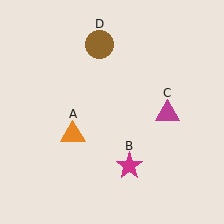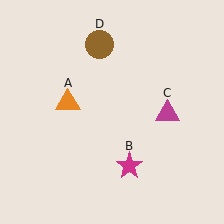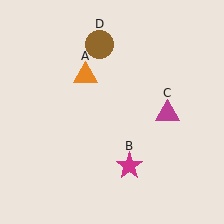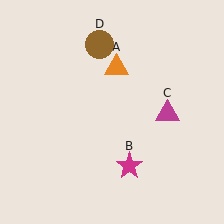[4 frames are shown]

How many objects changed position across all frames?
1 object changed position: orange triangle (object A).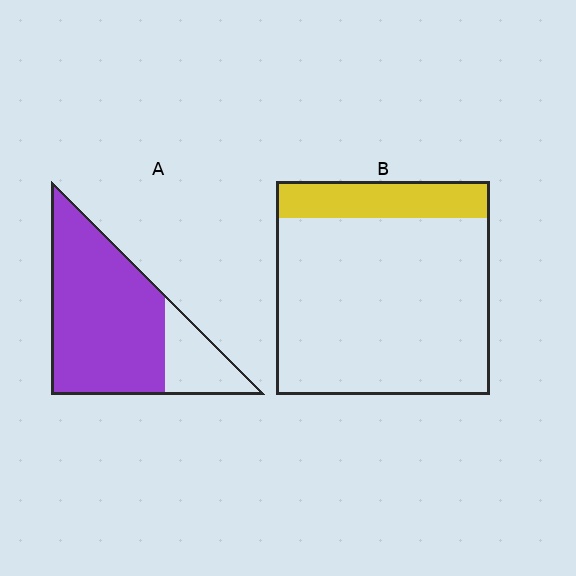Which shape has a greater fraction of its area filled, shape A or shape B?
Shape A.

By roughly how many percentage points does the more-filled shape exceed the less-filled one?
By roughly 60 percentage points (A over B).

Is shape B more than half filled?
No.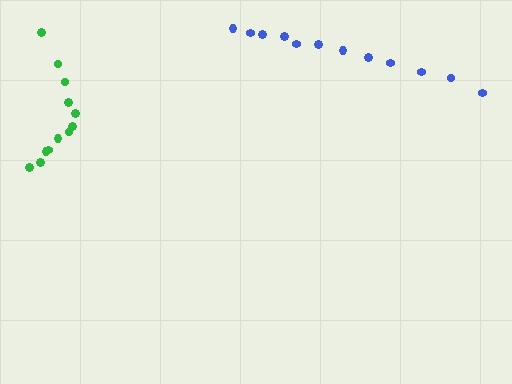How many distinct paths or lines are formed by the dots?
There are 2 distinct paths.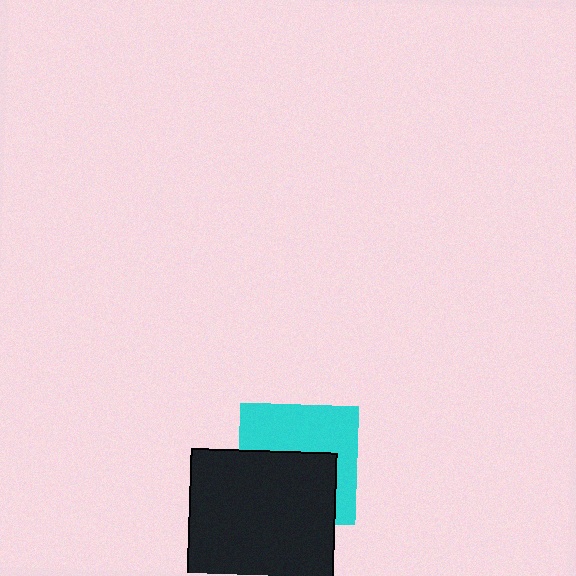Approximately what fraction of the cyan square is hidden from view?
Roughly 50% of the cyan square is hidden behind the black square.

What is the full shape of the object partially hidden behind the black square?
The partially hidden object is a cyan square.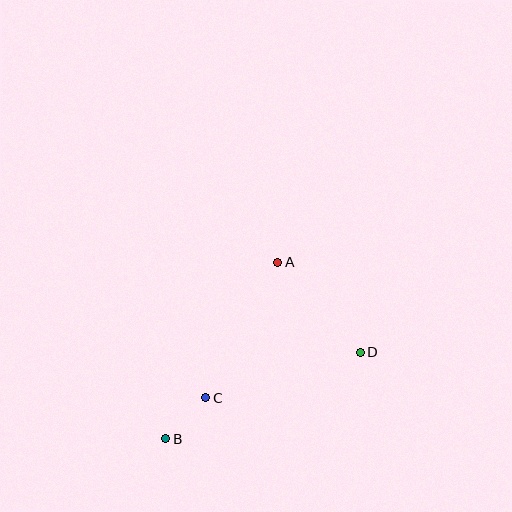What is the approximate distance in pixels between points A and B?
The distance between A and B is approximately 209 pixels.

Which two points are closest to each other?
Points B and C are closest to each other.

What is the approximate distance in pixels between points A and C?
The distance between A and C is approximately 153 pixels.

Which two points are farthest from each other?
Points B and D are farthest from each other.